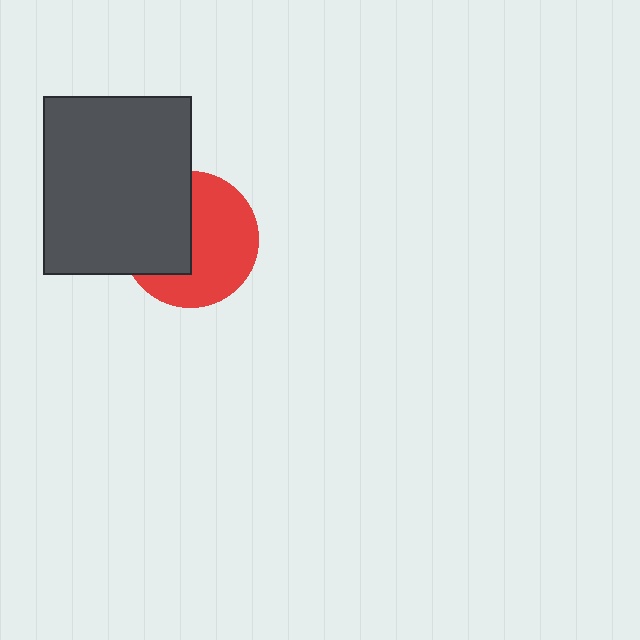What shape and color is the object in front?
The object in front is a dark gray rectangle.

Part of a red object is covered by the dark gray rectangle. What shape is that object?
It is a circle.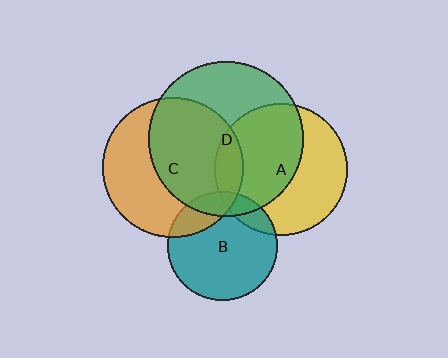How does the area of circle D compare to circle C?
Approximately 1.2 times.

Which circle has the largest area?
Circle D (green).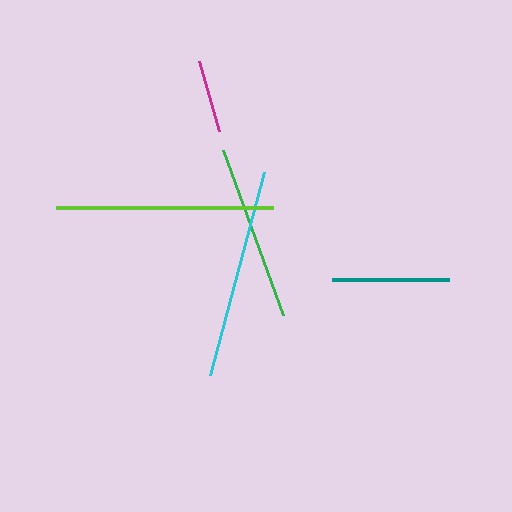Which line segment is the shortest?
The magenta line is the shortest at approximately 73 pixels.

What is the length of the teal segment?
The teal segment is approximately 117 pixels long.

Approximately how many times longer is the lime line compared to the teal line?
The lime line is approximately 1.9 times the length of the teal line.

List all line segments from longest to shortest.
From longest to shortest: lime, cyan, green, teal, magenta.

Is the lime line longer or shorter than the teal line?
The lime line is longer than the teal line.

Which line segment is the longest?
The lime line is the longest at approximately 217 pixels.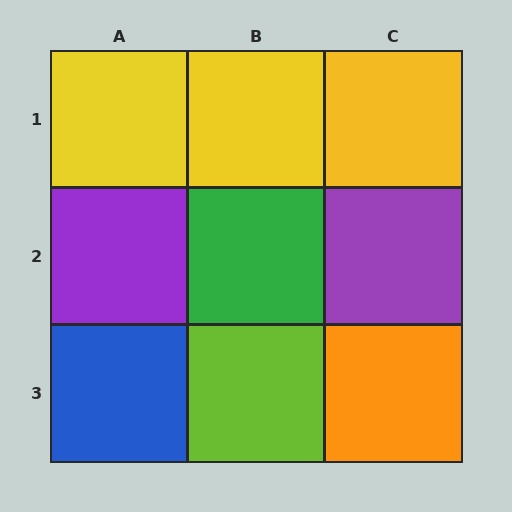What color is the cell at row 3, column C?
Orange.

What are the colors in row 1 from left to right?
Yellow, yellow, yellow.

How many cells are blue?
1 cell is blue.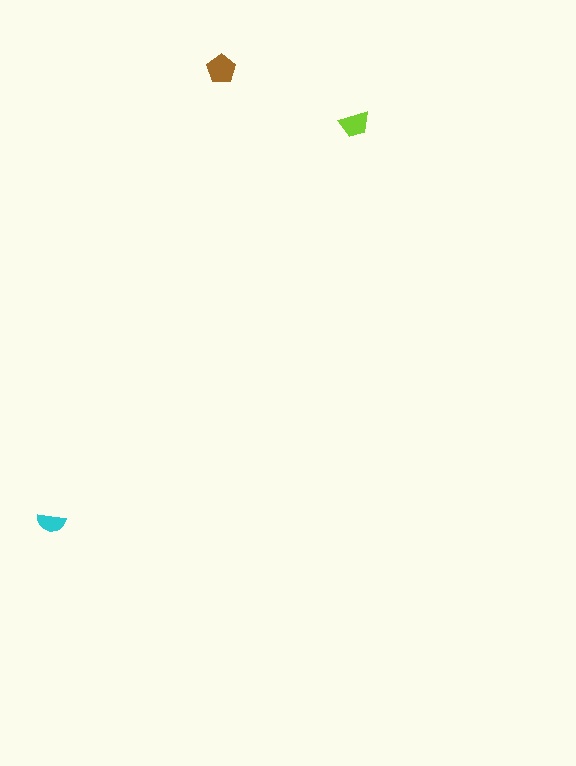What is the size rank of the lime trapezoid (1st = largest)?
2nd.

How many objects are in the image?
There are 3 objects in the image.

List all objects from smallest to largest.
The cyan semicircle, the lime trapezoid, the brown pentagon.